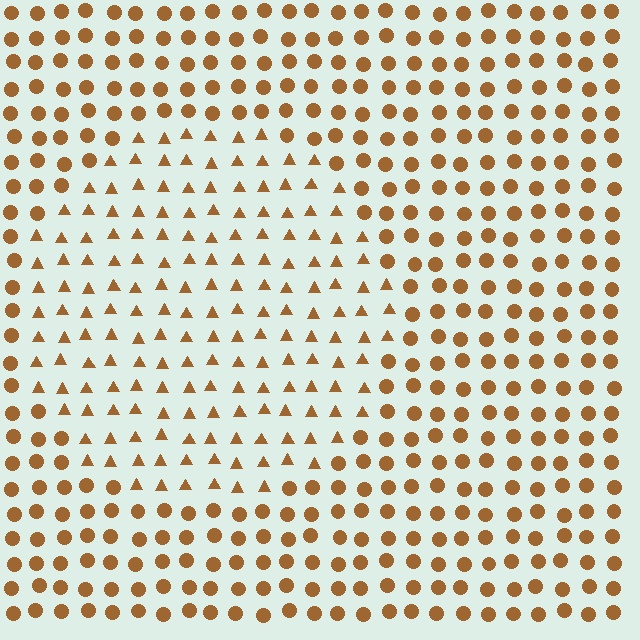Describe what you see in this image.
The image is filled with small brown elements arranged in a uniform grid. A circle-shaped region contains triangles, while the surrounding area contains circles. The boundary is defined purely by the change in element shape.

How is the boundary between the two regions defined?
The boundary is defined by a change in element shape: triangles inside vs. circles outside. All elements share the same color and spacing.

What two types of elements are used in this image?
The image uses triangles inside the circle region and circles outside it.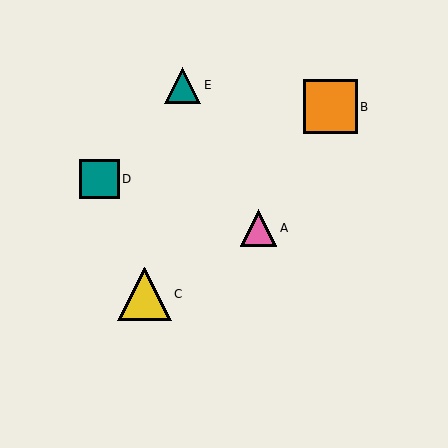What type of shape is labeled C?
Shape C is a yellow triangle.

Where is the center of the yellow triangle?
The center of the yellow triangle is at (145, 294).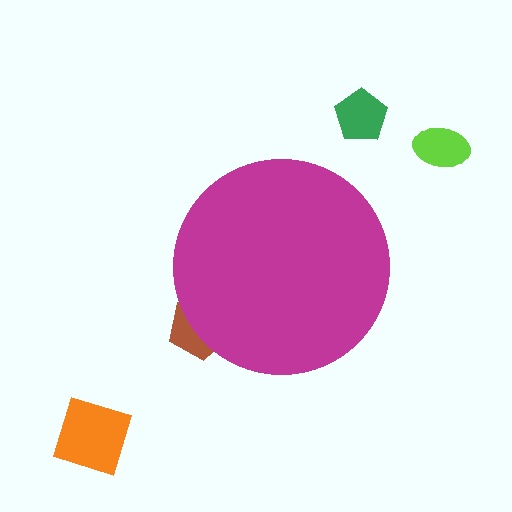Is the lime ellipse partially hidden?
No, the lime ellipse is fully visible.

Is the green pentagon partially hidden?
No, the green pentagon is fully visible.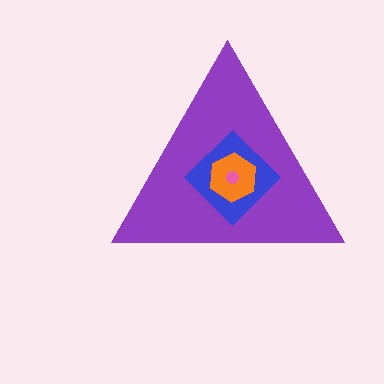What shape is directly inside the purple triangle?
The blue diamond.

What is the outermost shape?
The purple triangle.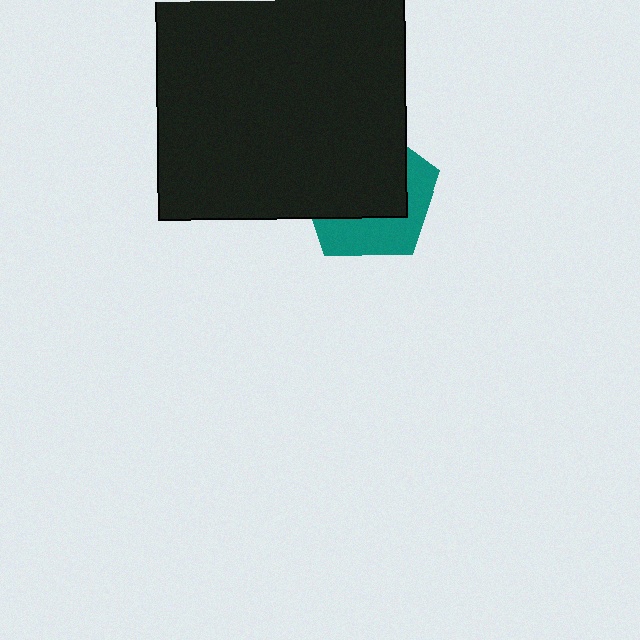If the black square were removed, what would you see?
You would see the complete teal pentagon.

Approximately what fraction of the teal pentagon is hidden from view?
Roughly 62% of the teal pentagon is hidden behind the black square.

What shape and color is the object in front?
The object in front is a black square.